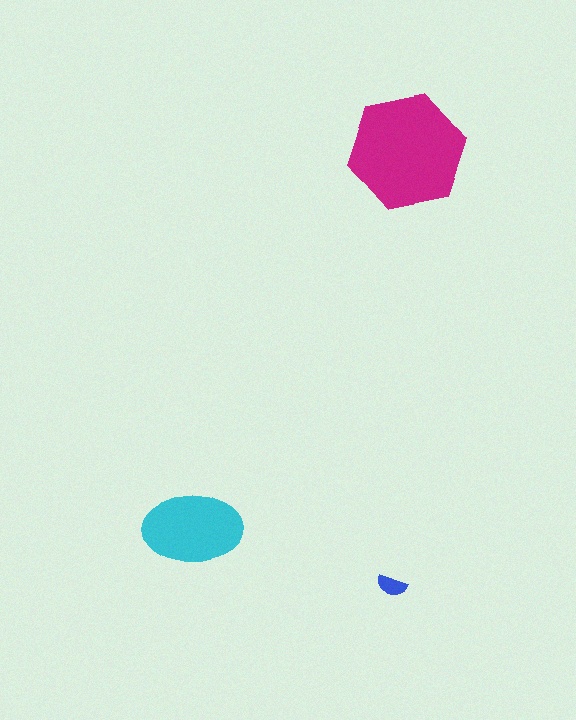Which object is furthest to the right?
The magenta hexagon is rightmost.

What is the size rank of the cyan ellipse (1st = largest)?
2nd.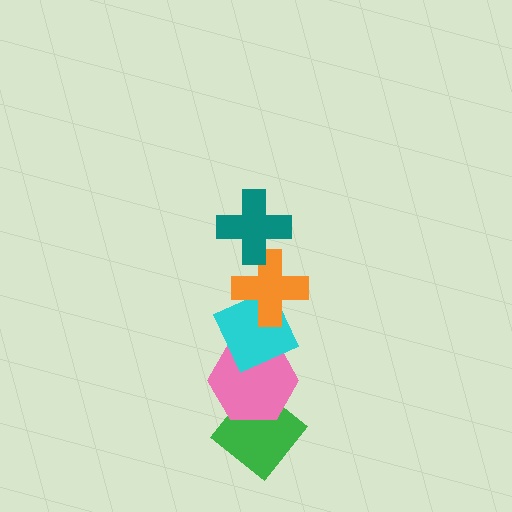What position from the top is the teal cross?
The teal cross is 1st from the top.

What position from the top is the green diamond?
The green diamond is 5th from the top.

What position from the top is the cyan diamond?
The cyan diamond is 3rd from the top.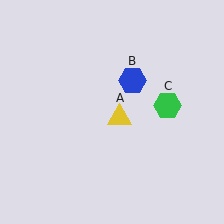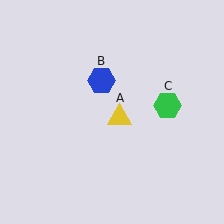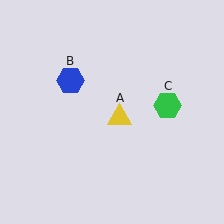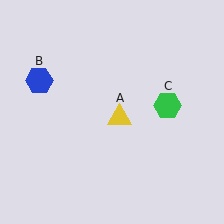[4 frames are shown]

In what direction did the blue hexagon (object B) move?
The blue hexagon (object B) moved left.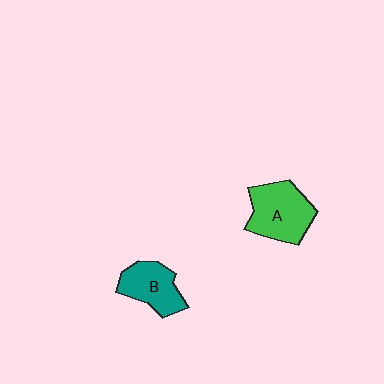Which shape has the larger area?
Shape A (green).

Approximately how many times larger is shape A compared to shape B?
Approximately 1.3 times.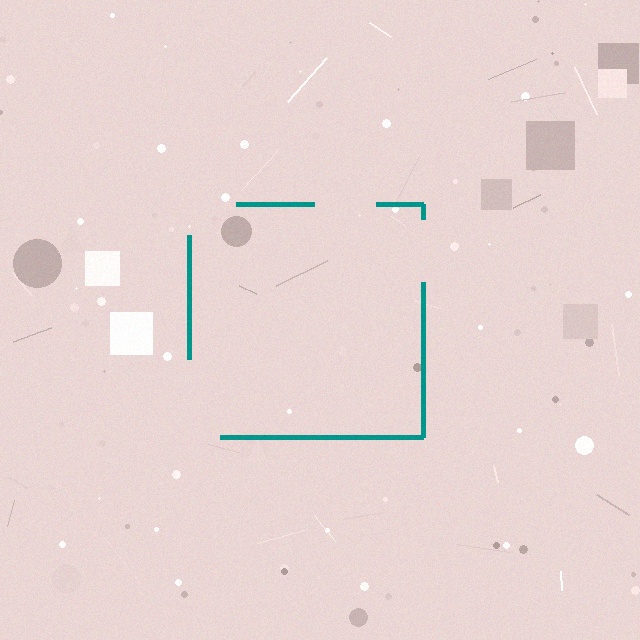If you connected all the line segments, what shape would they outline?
They would outline a square.